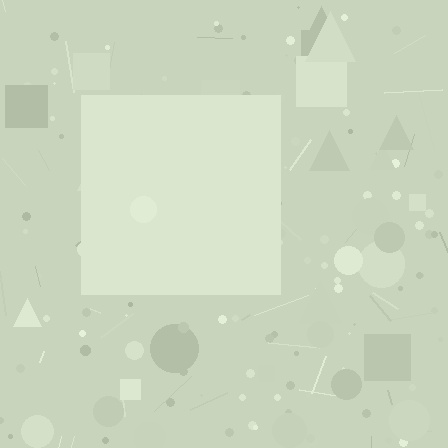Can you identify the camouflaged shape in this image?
The camouflaged shape is a square.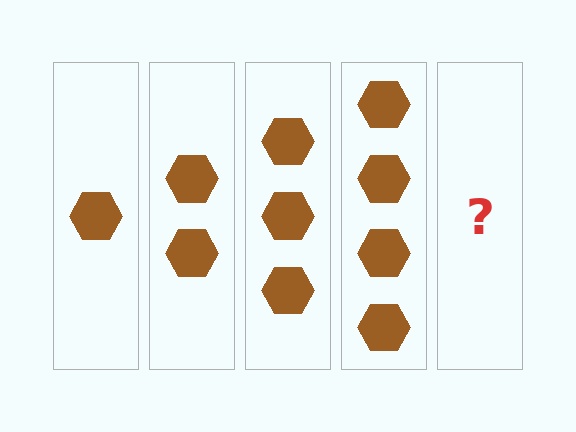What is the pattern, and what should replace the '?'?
The pattern is that each step adds one more hexagon. The '?' should be 5 hexagons.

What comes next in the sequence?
The next element should be 5 hexagons.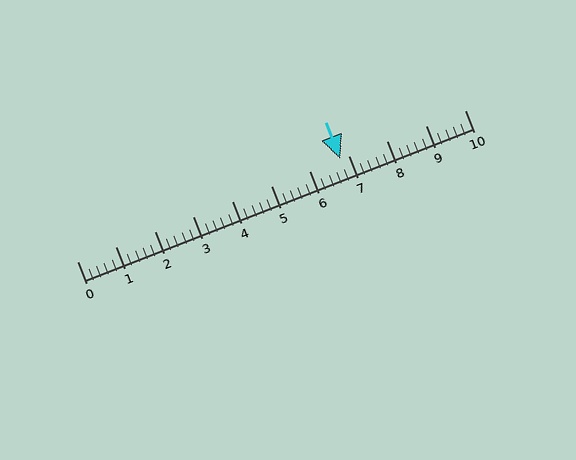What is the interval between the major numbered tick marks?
The major tick marks are spaced 1 units apart.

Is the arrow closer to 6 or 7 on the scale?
The arrow is closer to 7.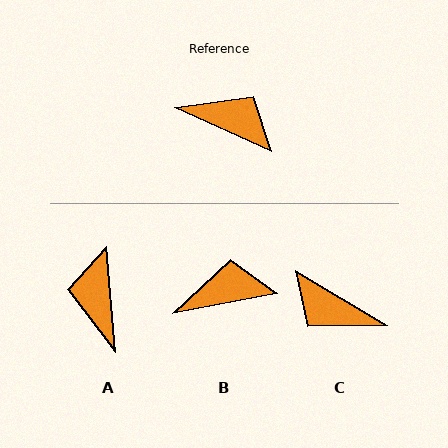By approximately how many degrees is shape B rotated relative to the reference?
Approximately 35 degrees counter-clockwise.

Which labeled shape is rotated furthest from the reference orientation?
C, about 173 degrees away.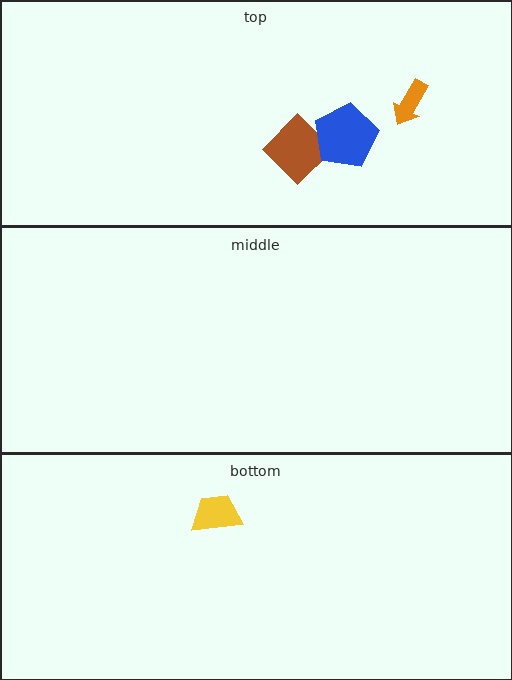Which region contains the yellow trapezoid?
The bottom region.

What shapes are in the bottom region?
The yellow trapezoid.